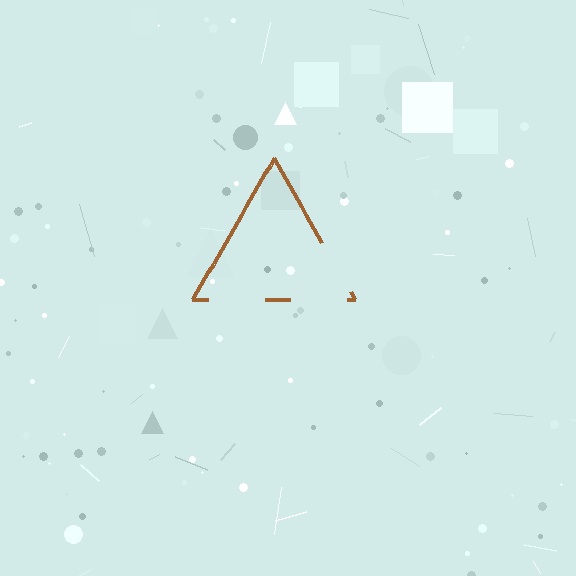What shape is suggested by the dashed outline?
The dashed outline suggests a triangle.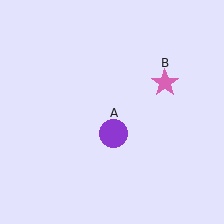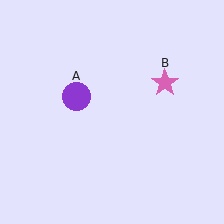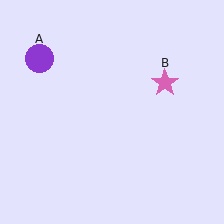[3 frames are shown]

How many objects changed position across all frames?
1 object changed position: purple circle (object A).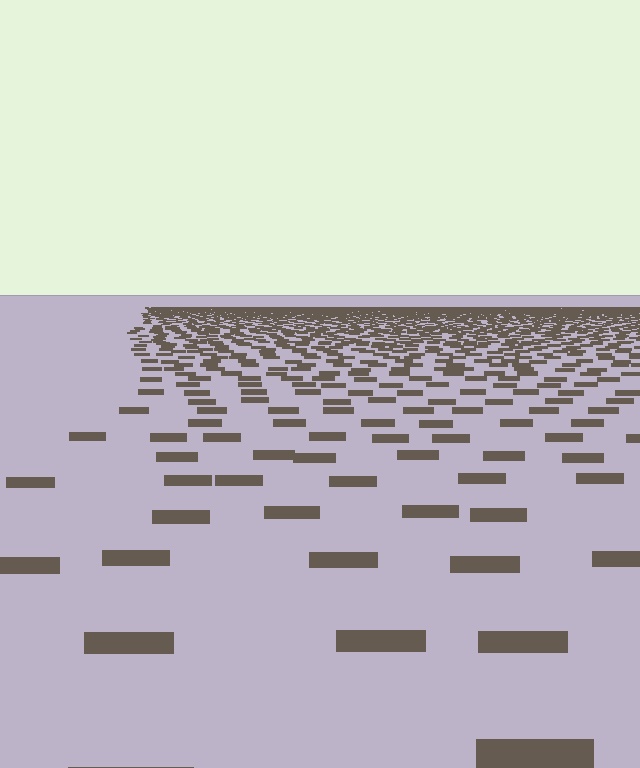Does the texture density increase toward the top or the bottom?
Density increases toward the top.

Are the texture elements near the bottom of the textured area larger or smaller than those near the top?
Larger. Near the bottom, elements are closer to the viewer and appear at a bigger on-screen size.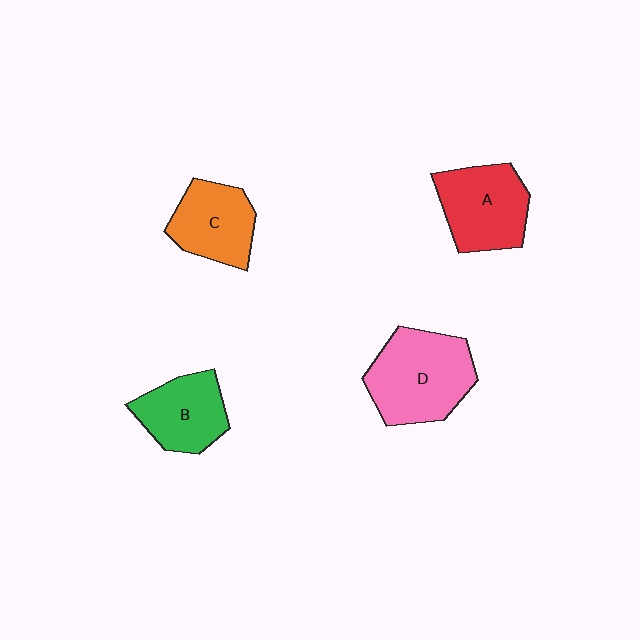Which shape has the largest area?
Shape D (pink).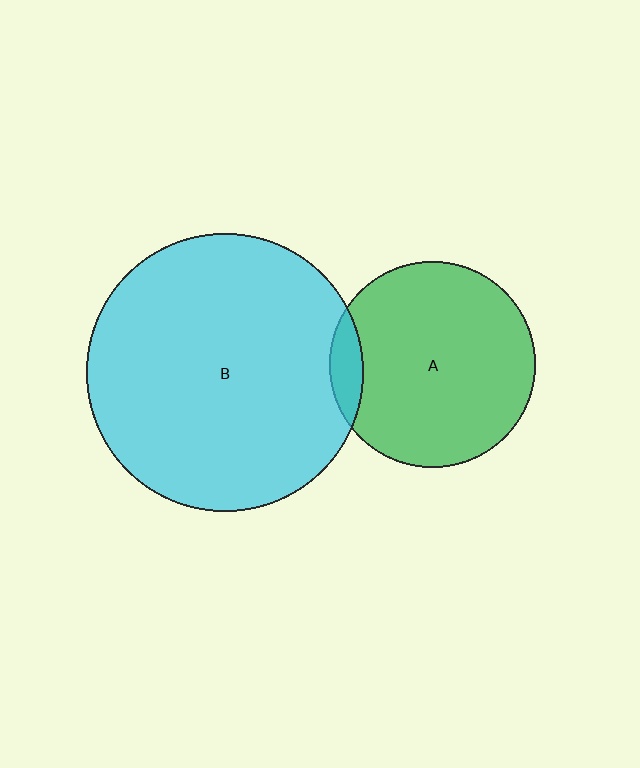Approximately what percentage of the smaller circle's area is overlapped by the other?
Approximately 10%.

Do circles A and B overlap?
Yes.